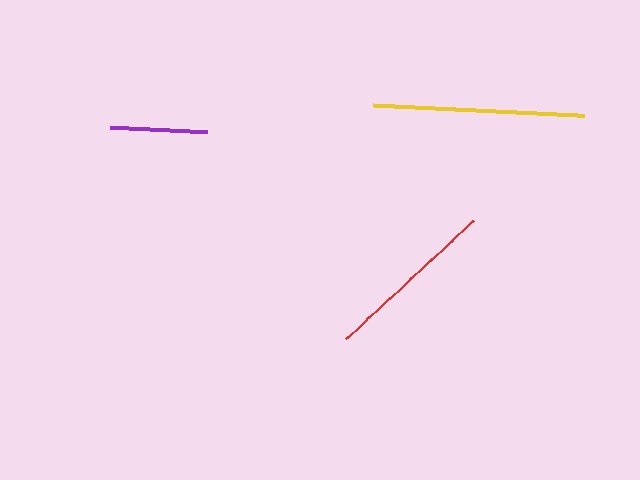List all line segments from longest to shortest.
From longest to shortest: yellow, red, purple.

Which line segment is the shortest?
The purple line is the shortest at approximately 97 pixels.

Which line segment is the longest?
The yellow line is the longest at approximately 212 pixels.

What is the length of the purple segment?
The purple segment is approximately 97 pixels long.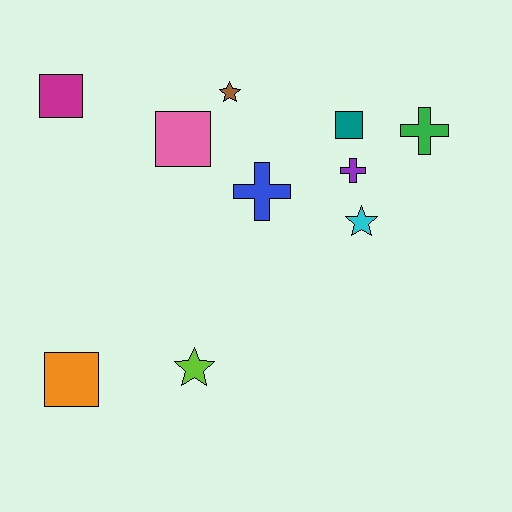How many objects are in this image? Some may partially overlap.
There are 10 objects.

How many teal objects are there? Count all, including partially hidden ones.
There is 1 teal object.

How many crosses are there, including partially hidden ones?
There are 3 crosses.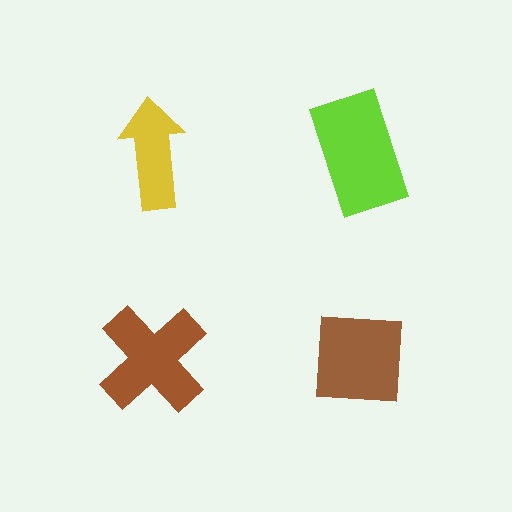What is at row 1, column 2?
A lime rectangle.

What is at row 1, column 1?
A yellow arrow.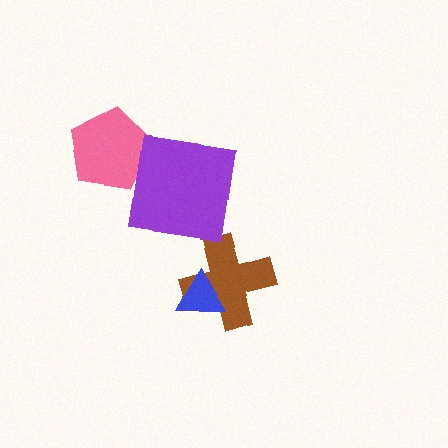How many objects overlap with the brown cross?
1 object overlaps with the brown cross.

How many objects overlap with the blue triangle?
1 object overlaps with the blue triangle.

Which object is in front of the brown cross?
The blue triangle is in front of the brown cross.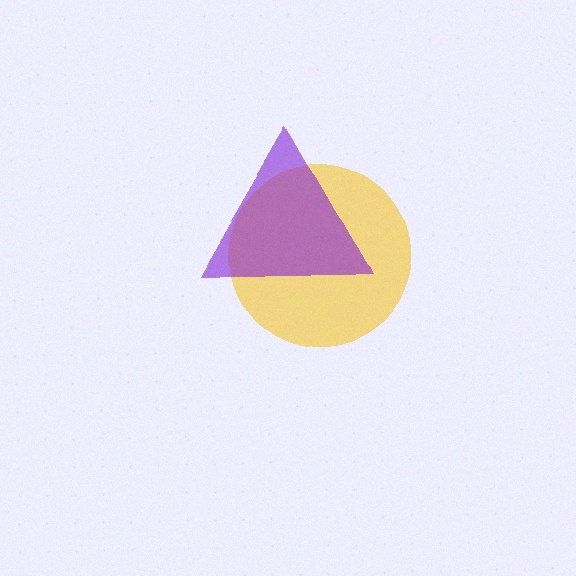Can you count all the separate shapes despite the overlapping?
Yes, there are 2 separate shapes.